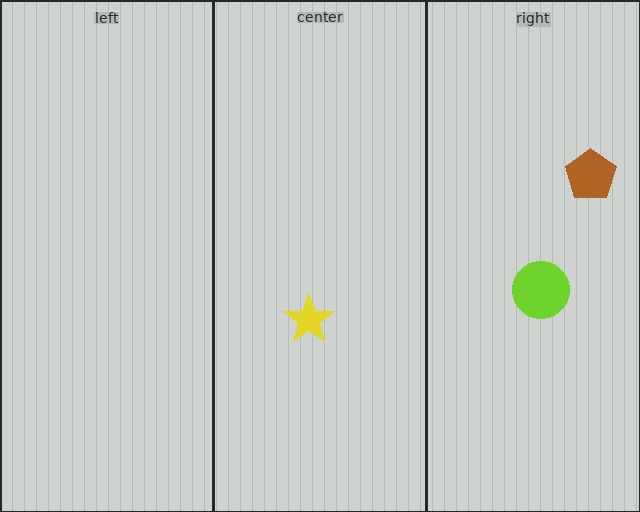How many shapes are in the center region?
1.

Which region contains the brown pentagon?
The right region.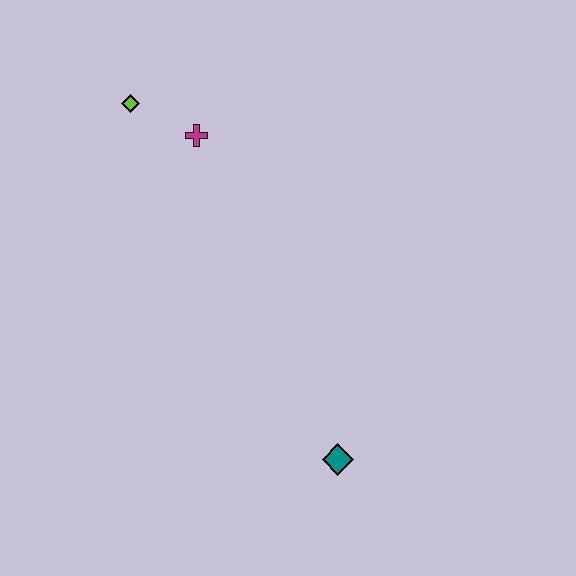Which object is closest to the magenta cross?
The lime diamond is closest to the magenta cross.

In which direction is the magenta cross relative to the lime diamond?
The magenta cross is to the right of the lime diamond.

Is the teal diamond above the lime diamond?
No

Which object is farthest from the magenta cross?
The teal diamond is farthest from the magenta cross.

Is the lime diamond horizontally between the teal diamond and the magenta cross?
No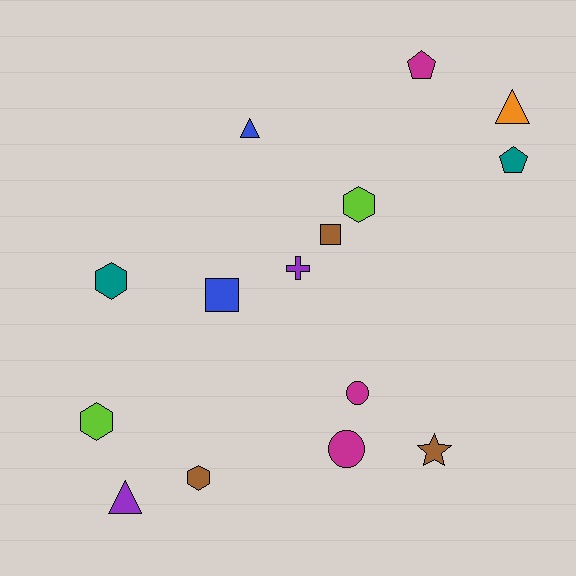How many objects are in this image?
There are 15 objects.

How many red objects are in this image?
There are no red objects.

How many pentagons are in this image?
There are 2 pentagons.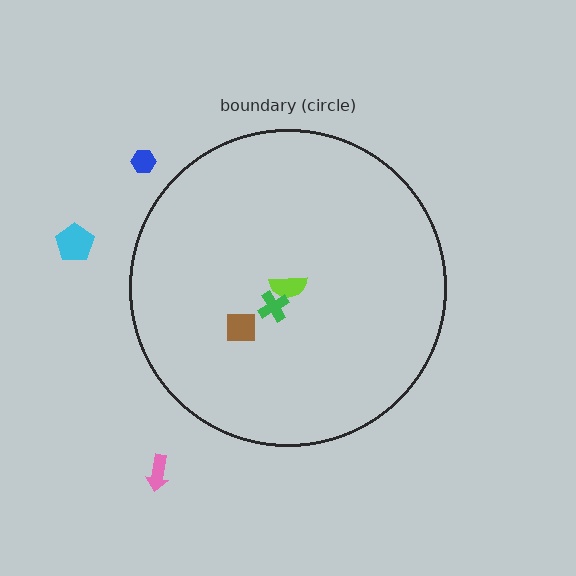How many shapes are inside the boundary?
3 inside, 3 outside.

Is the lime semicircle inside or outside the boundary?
Inside.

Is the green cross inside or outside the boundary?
Inside.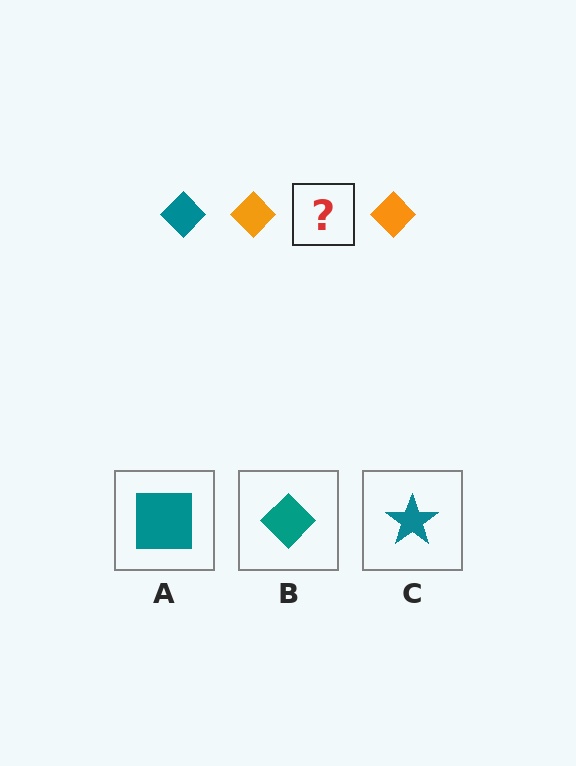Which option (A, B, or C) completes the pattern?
B.